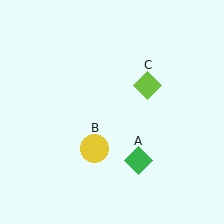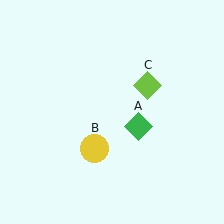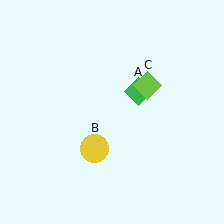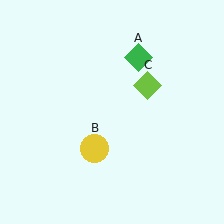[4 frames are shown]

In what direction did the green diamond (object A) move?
The green diamond (object A) moved up.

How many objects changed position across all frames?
1 object changed position: green diamond (object A).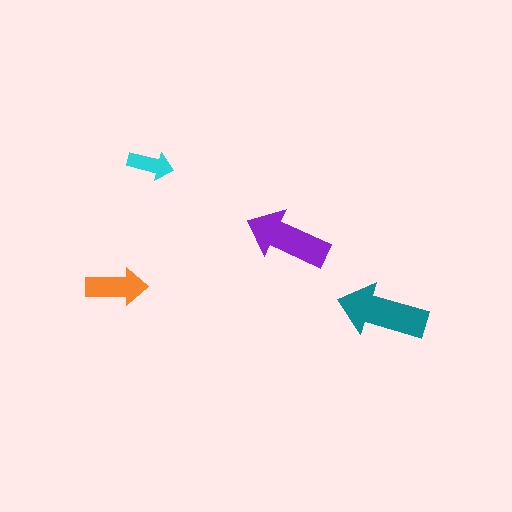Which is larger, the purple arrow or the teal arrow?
The teal one.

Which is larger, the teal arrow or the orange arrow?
The teal one.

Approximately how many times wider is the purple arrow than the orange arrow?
About 1.5 times wider.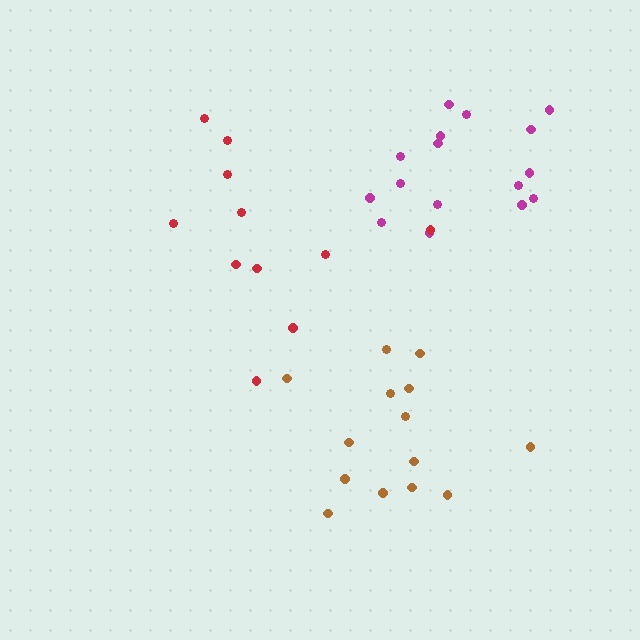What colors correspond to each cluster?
The clusters are colored: magenta, brown, red.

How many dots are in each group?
Group 1: 16 dots, Group 2: 14 dots, Group 3: 11 dots (41 total).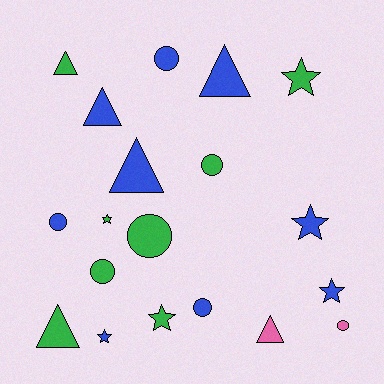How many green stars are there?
There are 3 green stars.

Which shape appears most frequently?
Circle, with 7 objects.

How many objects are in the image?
There are 19 objects.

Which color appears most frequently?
Blue, with 9 objects.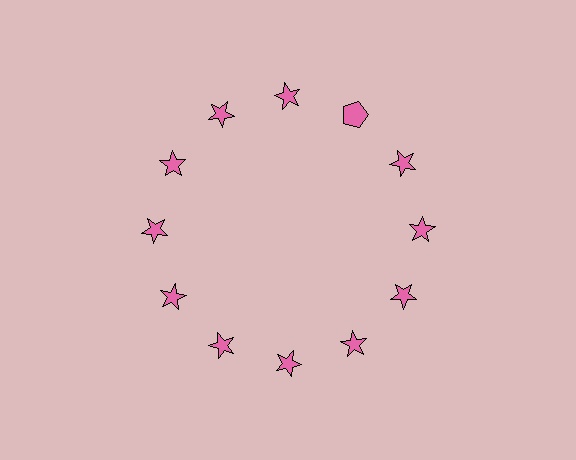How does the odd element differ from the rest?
It has a different shape: pentagon instead of star.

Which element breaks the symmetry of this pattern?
The pink pentagon at roughly the 1 o'clock position breaks the symmetry. All other shapes are pink stars.